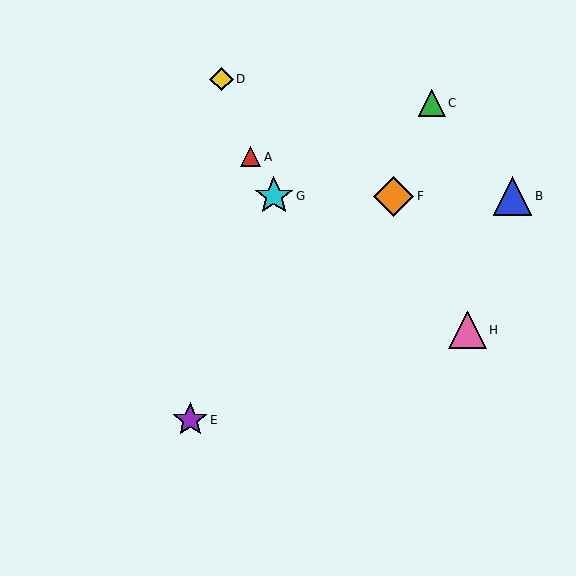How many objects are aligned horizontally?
3 objects (B, F, G) are aligned horizontally.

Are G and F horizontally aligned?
Yes, both are at y≈196.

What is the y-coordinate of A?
Object A is at y≈157.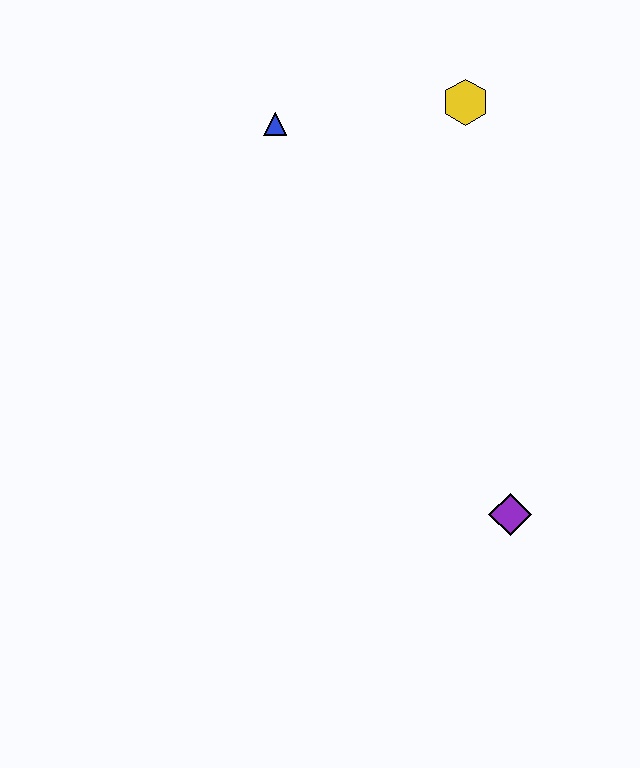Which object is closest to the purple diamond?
The yellow hexagon is closest to the purple diamond.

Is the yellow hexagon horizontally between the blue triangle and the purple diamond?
Yes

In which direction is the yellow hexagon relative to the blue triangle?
The yellow hexagon is to the right of the blue triangle.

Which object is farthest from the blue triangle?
The purple diamond is farthest from the blue triangle.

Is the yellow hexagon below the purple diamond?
No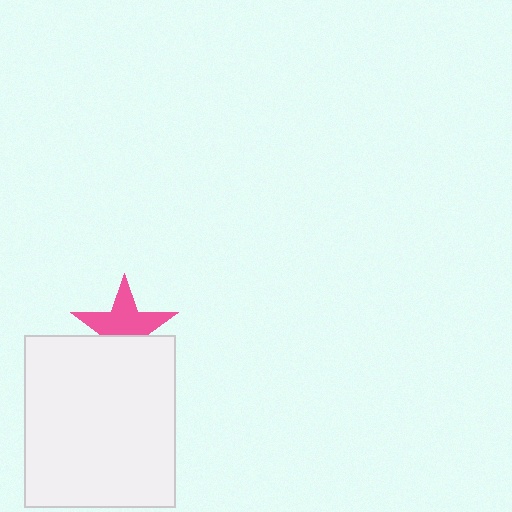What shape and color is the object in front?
The object in front is a white rectangle.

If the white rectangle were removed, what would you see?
You would see the complete pink star.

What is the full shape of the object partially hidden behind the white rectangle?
The partially hidden object is a pink star.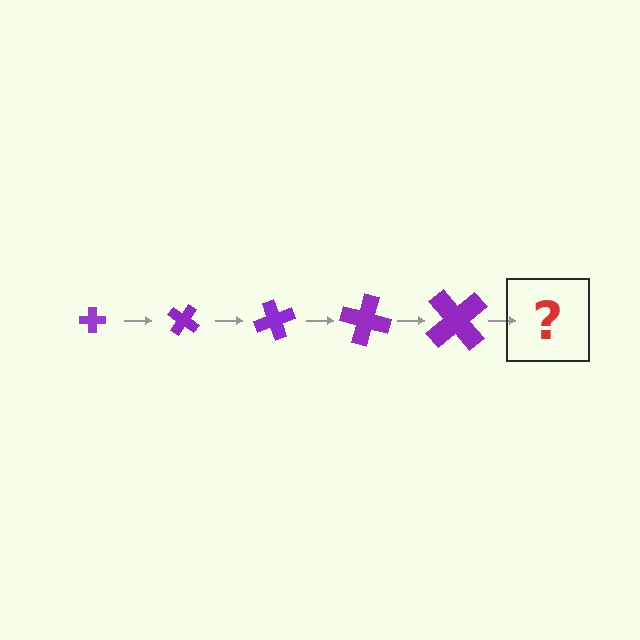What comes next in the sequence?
The next element should be a cross, larger than the previous one and rotated 175 degrees from the start.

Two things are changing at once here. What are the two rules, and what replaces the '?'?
The two rules are that the cross grows larger each step and it rotates 35 degrees each step. The '?' should be a cross, larger than the previous one and rotated 175 degrees from the start.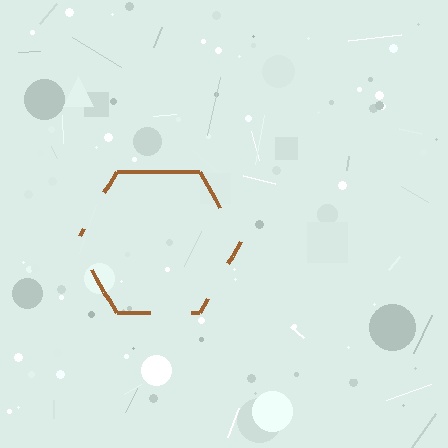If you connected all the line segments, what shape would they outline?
They would outline a hexagon.